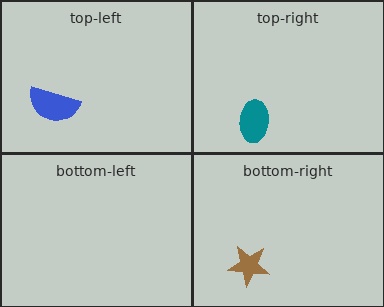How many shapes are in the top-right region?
1.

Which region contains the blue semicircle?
The top-left region.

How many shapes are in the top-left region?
1.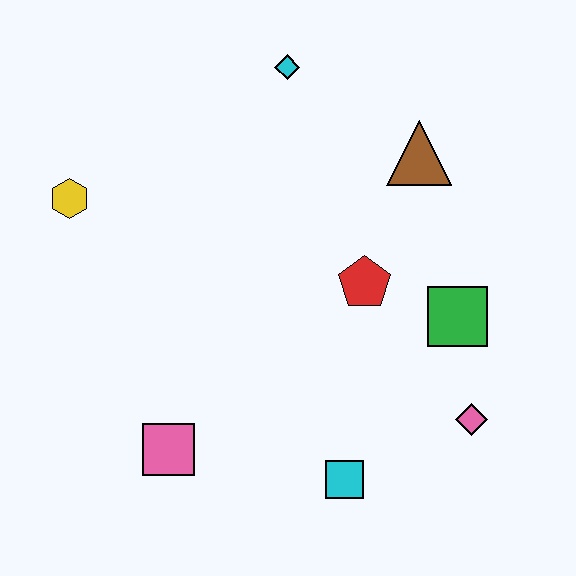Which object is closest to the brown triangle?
The red pentagon is closest to the brown triangle.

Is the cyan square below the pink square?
Yes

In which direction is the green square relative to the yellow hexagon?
The green square is to the right of the yellow hexagon.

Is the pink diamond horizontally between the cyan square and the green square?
No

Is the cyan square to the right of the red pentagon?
No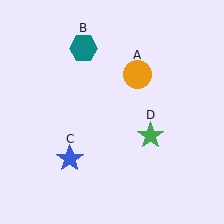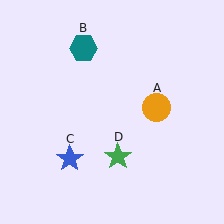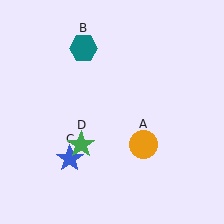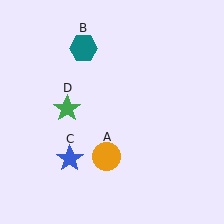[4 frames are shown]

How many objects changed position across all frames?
2 objects changed position: orange circle (object A), green star (object D).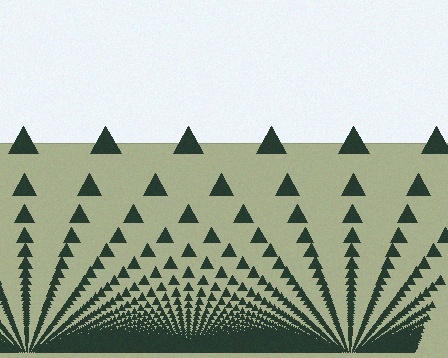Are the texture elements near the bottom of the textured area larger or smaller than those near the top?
Smaller. The gradient is inverted — elements near the bottom are smaller and denser.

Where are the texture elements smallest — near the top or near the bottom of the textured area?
Near the bottom.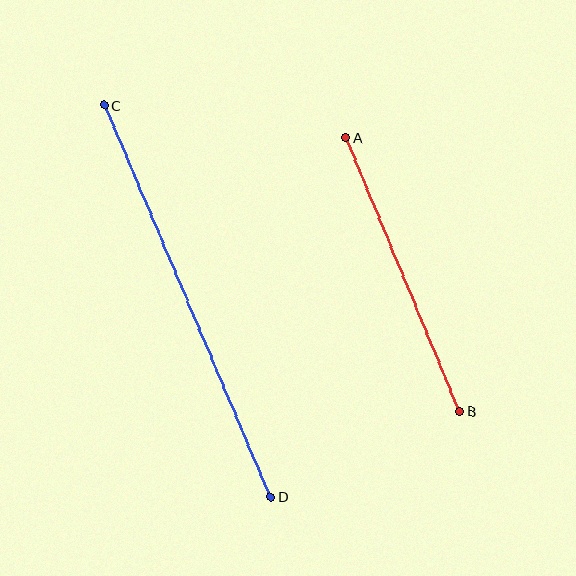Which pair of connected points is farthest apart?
Points C and D are farthest apart.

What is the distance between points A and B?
The distance is approximately 296 pixels.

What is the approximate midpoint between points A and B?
The midpoint is at approximately (403, 275) pixels.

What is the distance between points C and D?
The distance is approximately 425 pixels.